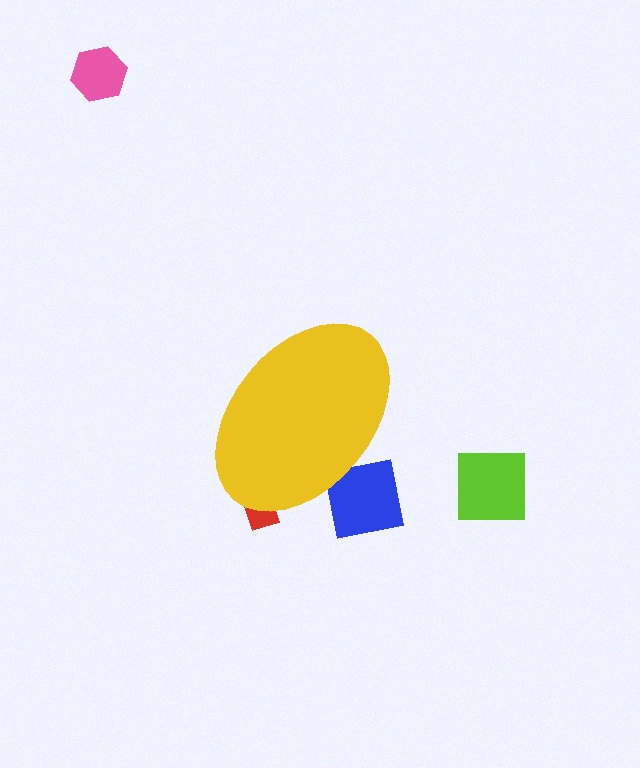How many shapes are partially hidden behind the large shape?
2 shapes are partially hidden.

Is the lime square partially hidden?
No, the lime square is fully visible.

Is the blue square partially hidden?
Yes, the blue square is partially hidden behind the yellow ellipse.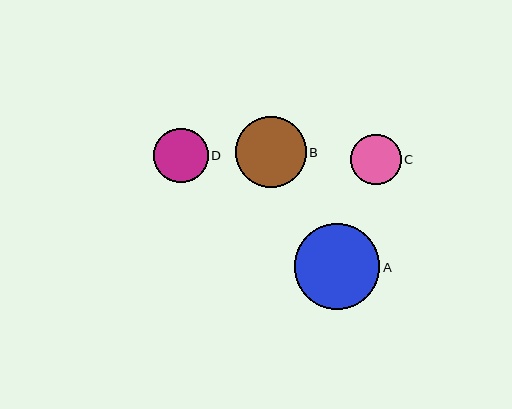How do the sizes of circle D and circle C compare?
Circle D and circle C are approximately the same size.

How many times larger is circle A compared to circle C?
Circle A is approximately 1.7 times the size of circle C.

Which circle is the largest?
Circle A is the largest with a size of approximately 85 pixels.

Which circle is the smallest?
Circle C is the smallest with a size of approximately 50 pixels.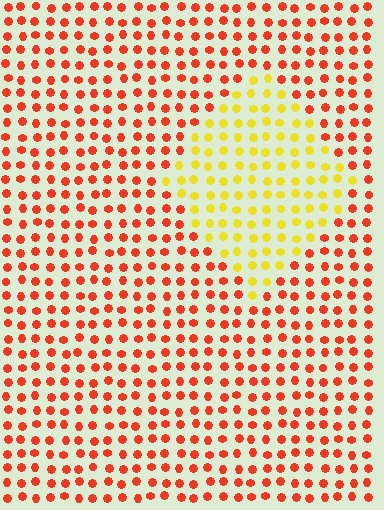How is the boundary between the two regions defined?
The boundary is defined purely by a slight shift in hue (about 51 degrees). Spacing, size, and orientation are identical on both sides.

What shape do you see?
I see a diamond.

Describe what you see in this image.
The image is filled with small red elements in a uniform arrangement. A diamond-shaped region is visible where the elements are tinted to a slightly different hue, forming a subtle color boundary.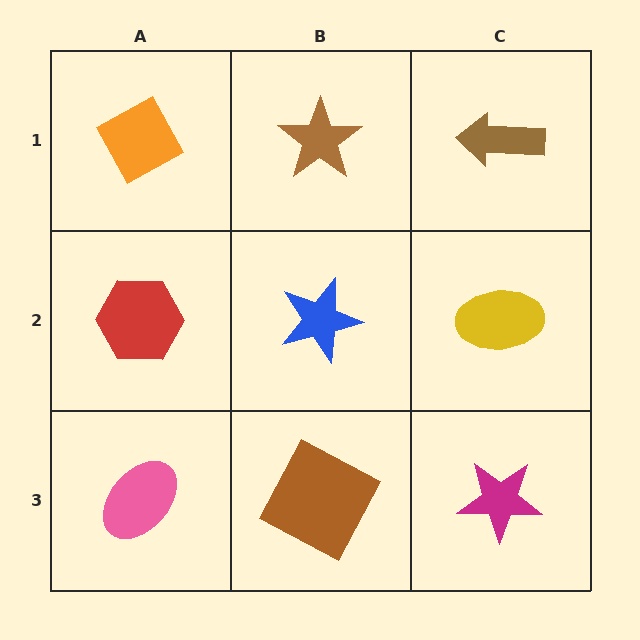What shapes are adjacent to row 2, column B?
A brown star (row 1, column B), a brown square (row 3, column B), a red hexagon (row 2, column A), a yellow ellipse (row 2, column C).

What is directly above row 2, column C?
A brown arrow.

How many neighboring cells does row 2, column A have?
3.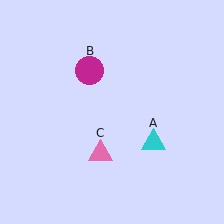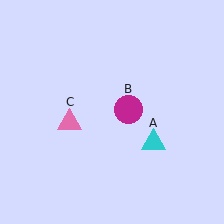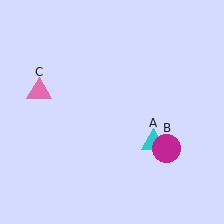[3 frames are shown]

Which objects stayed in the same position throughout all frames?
Cyan triangle (object A) remained stationary.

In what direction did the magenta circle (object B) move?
The magenta circle (object B) moved down and to the right.